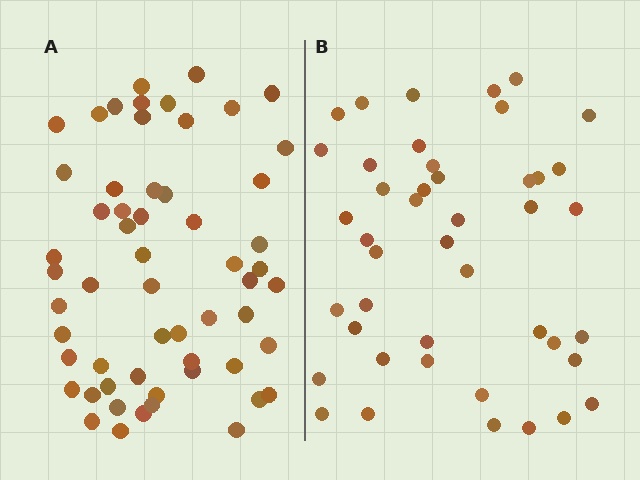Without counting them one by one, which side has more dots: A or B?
Region A (the left region) has more dots.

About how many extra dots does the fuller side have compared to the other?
Region A has approximately 15 more dots than region B.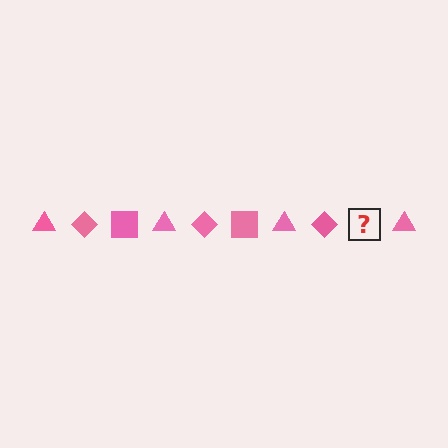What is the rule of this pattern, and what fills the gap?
The rule is that the pattern cycles through triangle, diamond, square shapes in pink. The gap should be filled with a pink square.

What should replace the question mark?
The question mark should be replaced with a pink square.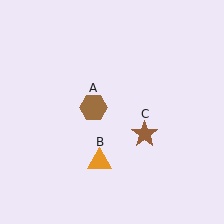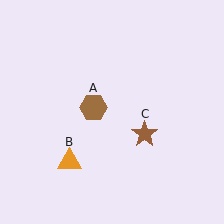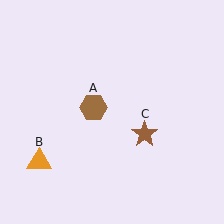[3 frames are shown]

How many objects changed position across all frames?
1 object changed position: orange triangle (object B).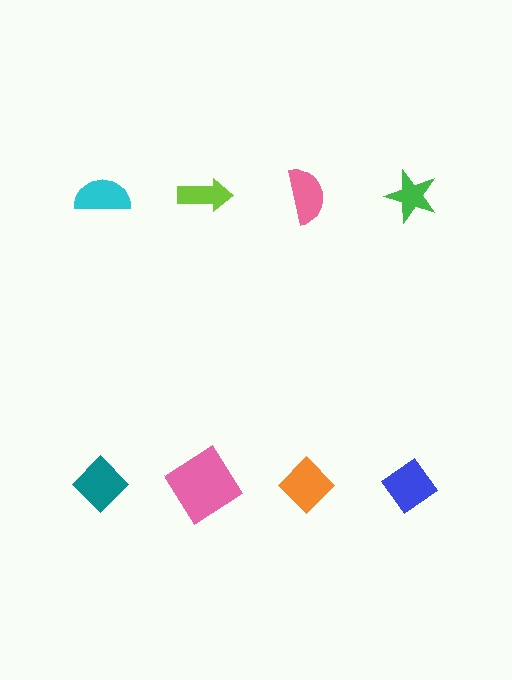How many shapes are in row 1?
4 shapes.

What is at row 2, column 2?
A pink diamond.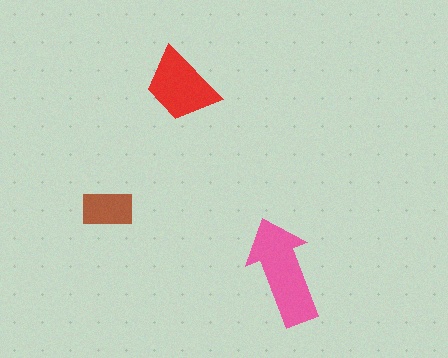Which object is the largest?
The pink arrow.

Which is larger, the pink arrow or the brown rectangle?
The pink arrow.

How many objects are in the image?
There are 3 objects in the image.